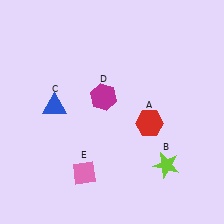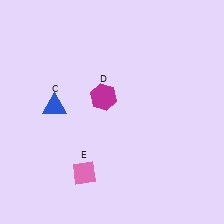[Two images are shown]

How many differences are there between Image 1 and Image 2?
There are 2 differences between the two images.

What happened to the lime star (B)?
The lime star (B) was removed in Image 2. It was in the bottom-right area of Image 1.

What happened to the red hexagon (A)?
The red hexagon (A) was removed in Image 2. It was in the bottom-right area of Image 1.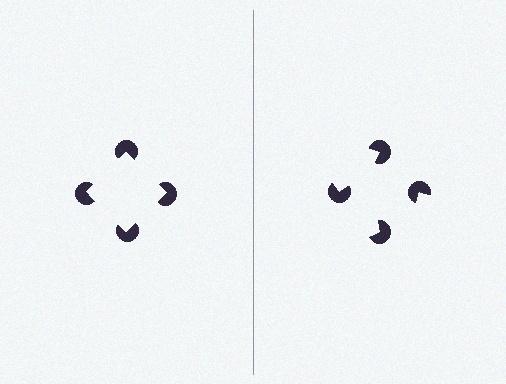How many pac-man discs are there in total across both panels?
8 — 4 on each side.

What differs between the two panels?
The pac-man discs are positioned identically on both sides; only the wedge orientations differ. On the left they align to a square; on the right they are misaligned.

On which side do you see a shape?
An illusory square appears on the left side. On the right side the wedge cuts are rotated, so no coherent shape forms.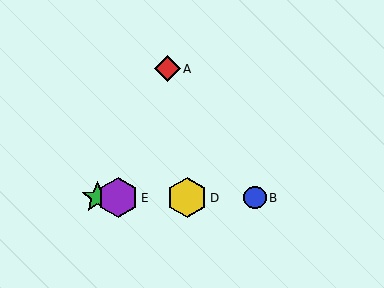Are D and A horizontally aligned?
No, D is at y≈198 and A is at y≈69.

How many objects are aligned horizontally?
4 objects (B, C, D, E) are aligned horizontally.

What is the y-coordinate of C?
Object C is at y≈198.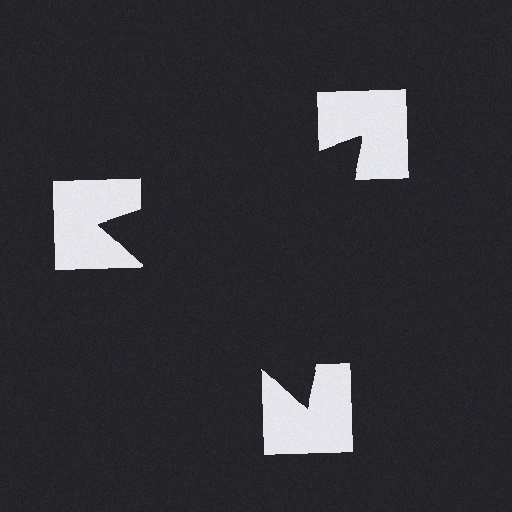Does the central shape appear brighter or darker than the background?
It typically appears slightly darker than the background, even though no actual brightness change is drawn.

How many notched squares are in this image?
There are 3 — one at each vertex of the illusory triangle.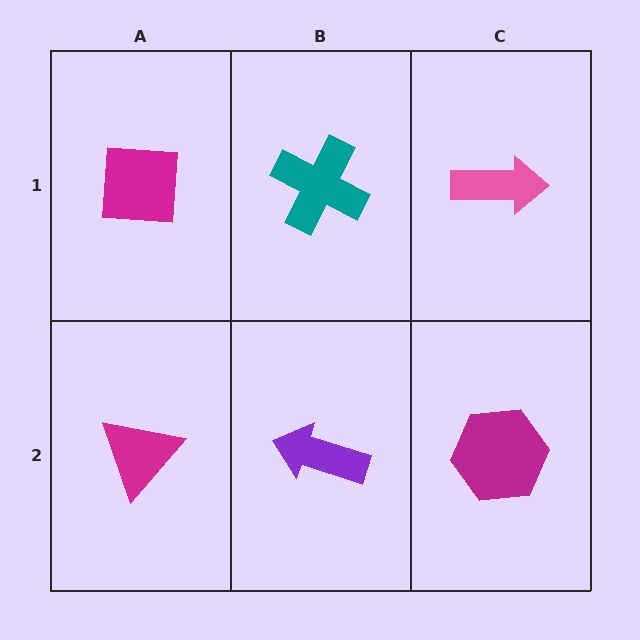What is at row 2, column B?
A purple arrow.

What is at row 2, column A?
A magenta triangle.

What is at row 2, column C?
A magenta hexagon.